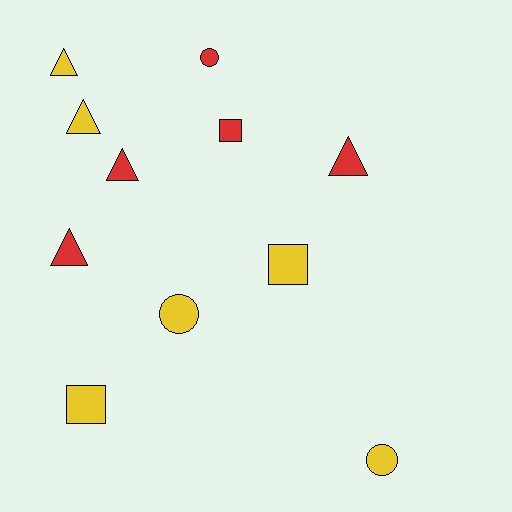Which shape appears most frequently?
Triangle, with 5 objects.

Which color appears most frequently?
Yellow, with 6 objects.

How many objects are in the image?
There are 11 objects.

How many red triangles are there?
There are 3 red triangles.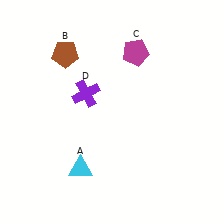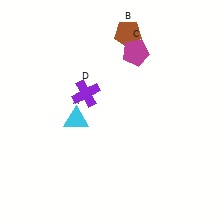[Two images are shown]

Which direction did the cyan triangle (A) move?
The cyan triangle (A) moved up.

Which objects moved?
The objects that moved are: the cyan triangle (A), the brown pentagon (B).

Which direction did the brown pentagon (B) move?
The brown pentagon (B) moved right.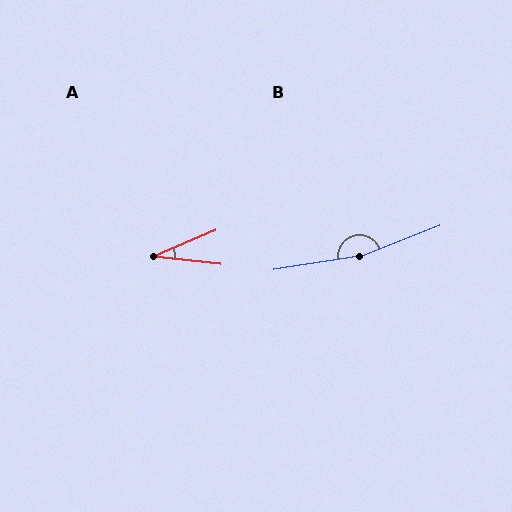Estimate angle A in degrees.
Approximately 30 degrees.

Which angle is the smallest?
A, at approximately 30 degrees.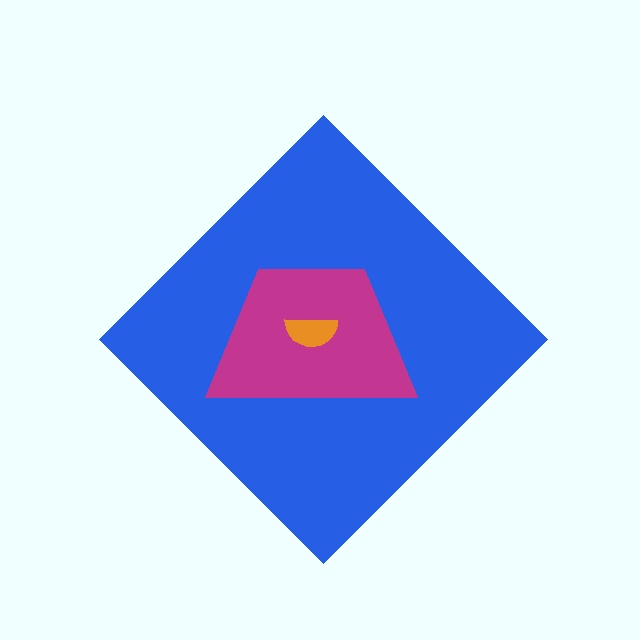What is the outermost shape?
The blue diamond.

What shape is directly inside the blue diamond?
The magenta trapezoid.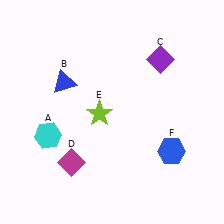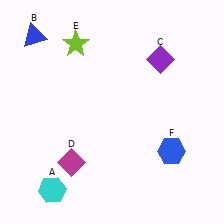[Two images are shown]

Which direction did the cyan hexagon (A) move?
The cyan hexagon (A) moved down.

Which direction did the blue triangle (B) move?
The blue triangle (B) moved up.